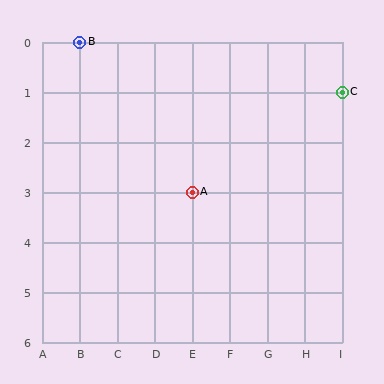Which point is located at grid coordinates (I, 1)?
Point C is at (I, 1).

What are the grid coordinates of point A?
Point A is at grid coordinates (E, 3).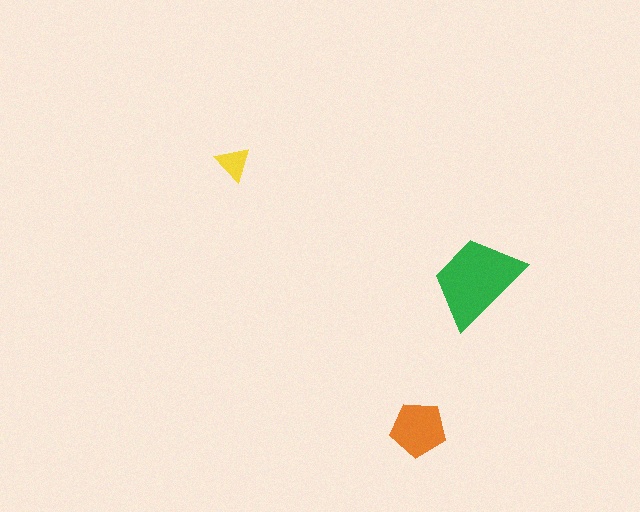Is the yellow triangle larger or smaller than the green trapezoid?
Smaller.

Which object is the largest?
The green trapezoid.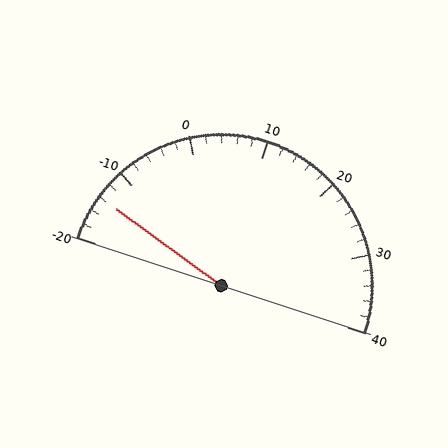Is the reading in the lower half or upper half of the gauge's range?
The reading is in the lower half of the range (-20 to 40).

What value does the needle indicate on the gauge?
The needle indicates approximately -14.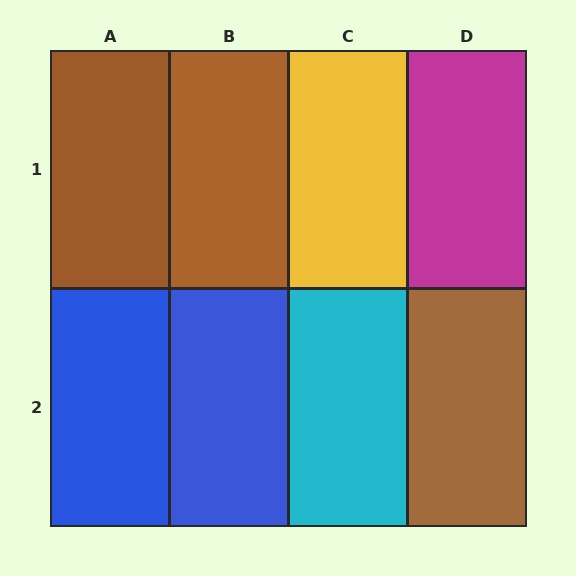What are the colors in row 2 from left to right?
Blue, blue, cyan, brown.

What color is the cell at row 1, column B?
Brown.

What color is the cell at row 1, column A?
Brown.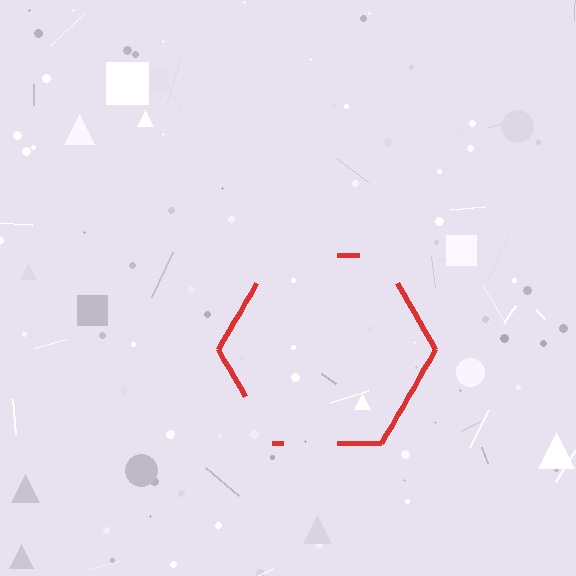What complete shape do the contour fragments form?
The contour fragments form a hexagon.